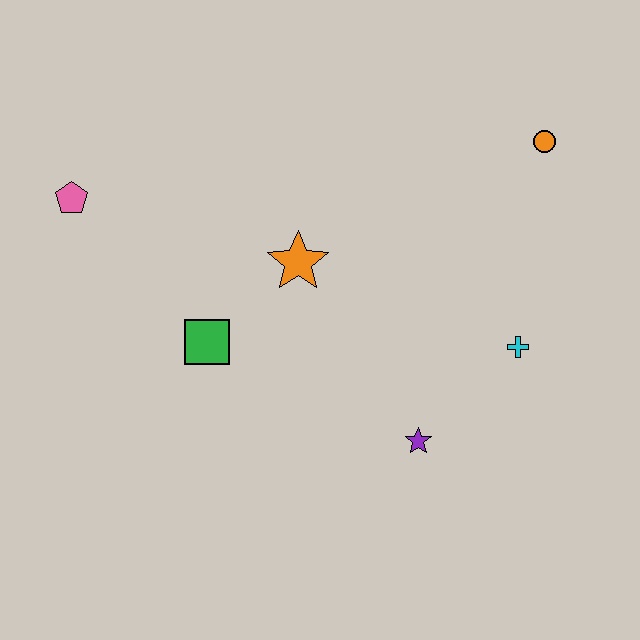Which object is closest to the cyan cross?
The purple star is closest to the cyan cross.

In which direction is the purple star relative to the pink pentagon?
The purple star is to the right of the pink pentagon.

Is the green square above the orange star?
No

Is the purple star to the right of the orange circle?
No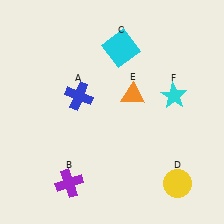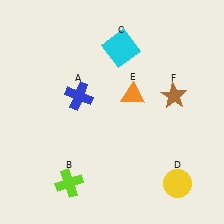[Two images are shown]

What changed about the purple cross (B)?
In Image 1, B is purple. In Image 2, it changed to lime.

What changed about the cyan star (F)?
In Image 1, F is cyan. In Image 2, it changed to brown.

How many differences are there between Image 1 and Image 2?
There are 2 differences between the two images.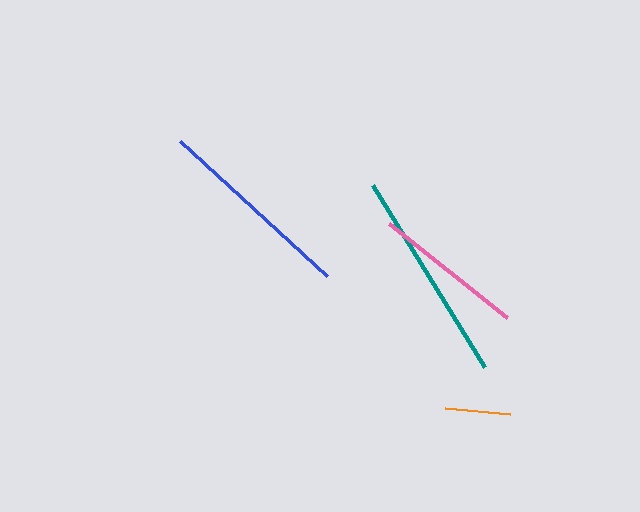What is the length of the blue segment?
The blue segment is approximately 200 pixels long.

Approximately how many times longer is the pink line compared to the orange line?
The pink line is approximately 2.3 times the length of the orange line.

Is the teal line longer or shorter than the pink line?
The teal line is longer than the pink line.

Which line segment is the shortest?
The orange line is the shortest at approximately 65 pixels.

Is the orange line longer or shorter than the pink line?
The pink line is longer than the orange line.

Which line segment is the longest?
The teal line is the longest at approximately 213 pixels.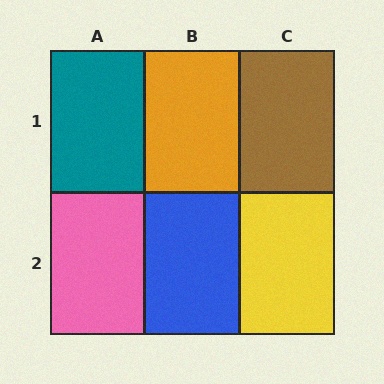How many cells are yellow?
1 cell is yellow.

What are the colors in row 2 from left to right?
Pink, blue, yellow.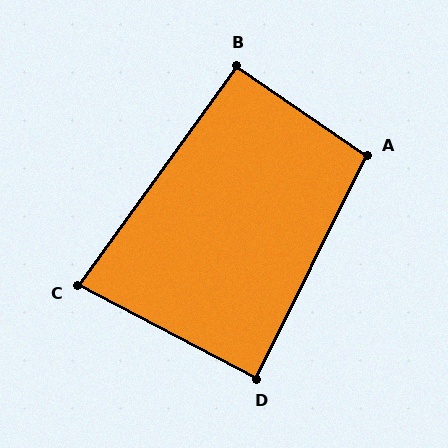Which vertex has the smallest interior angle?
C, at approximately 82 degrees.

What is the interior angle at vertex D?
Approximately 89 degrees (approximately right).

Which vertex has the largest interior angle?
A, at approximately 98 degrees.